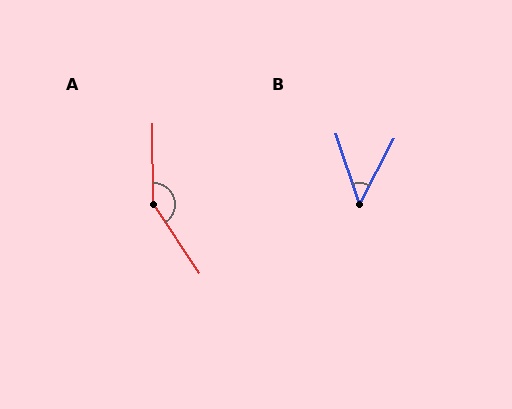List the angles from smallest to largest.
B (46°), A (147°).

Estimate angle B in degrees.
Approximately 46 degrees.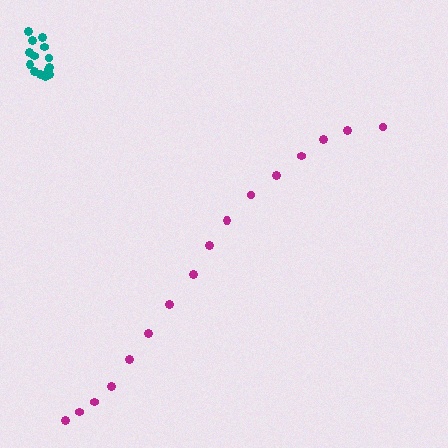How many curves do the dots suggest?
There are 2 distinct paths.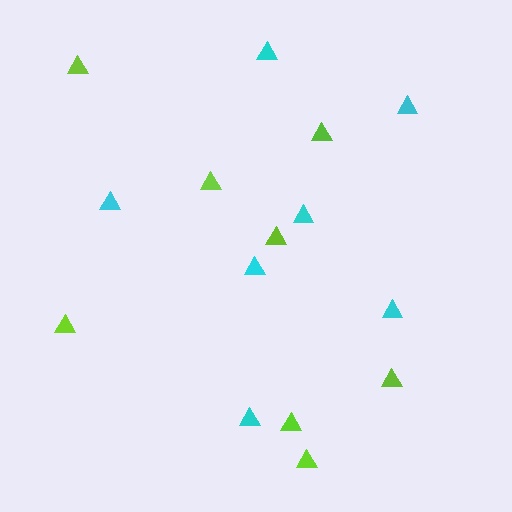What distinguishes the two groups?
There are 2 groups: one group of lime triangles (8) and one group of cyan triangles (7).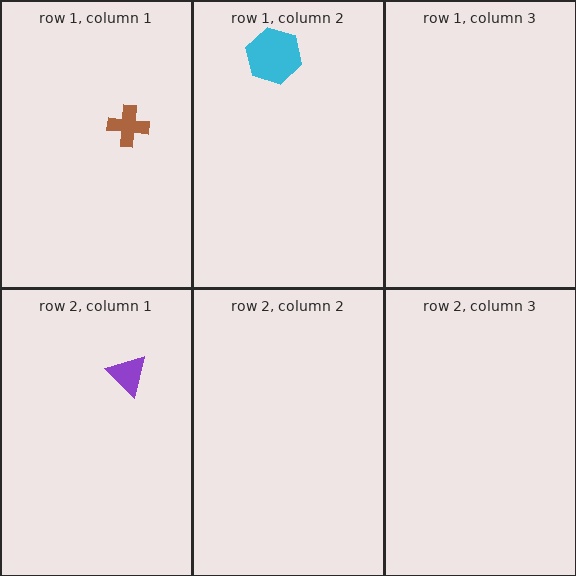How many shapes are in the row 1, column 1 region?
1.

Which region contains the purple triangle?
The row 2, column 1 region.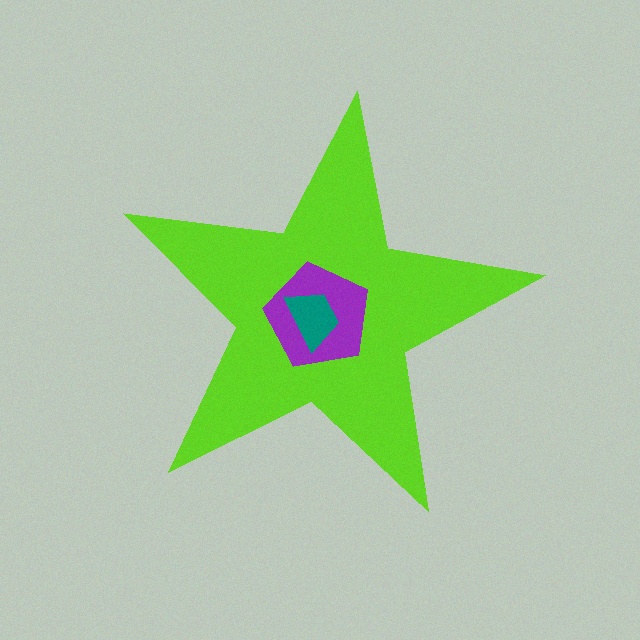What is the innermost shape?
The teal trapezoid.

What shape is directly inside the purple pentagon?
The teal trapezoid.